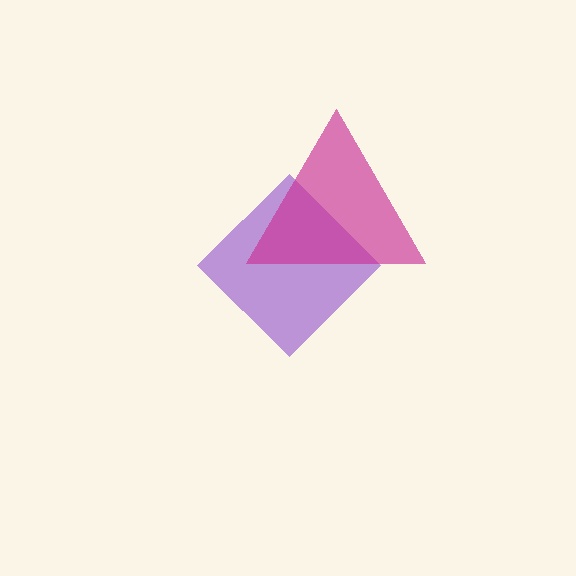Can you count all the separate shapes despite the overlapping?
Yes, there are 2 separate shapes.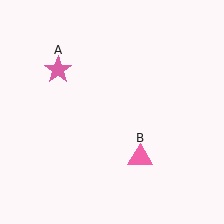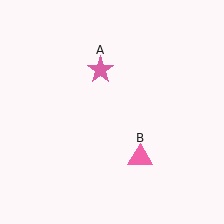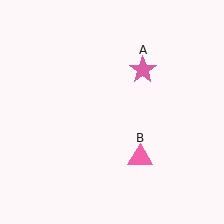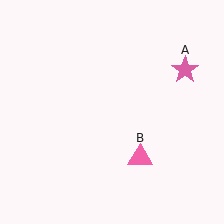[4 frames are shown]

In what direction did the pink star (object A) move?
The pink star (object A) moved right.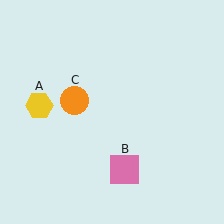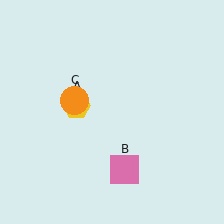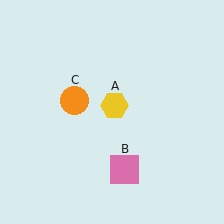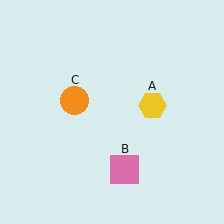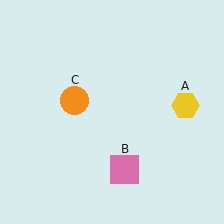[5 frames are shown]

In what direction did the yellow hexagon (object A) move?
The yellow hexagon (object A) moved right.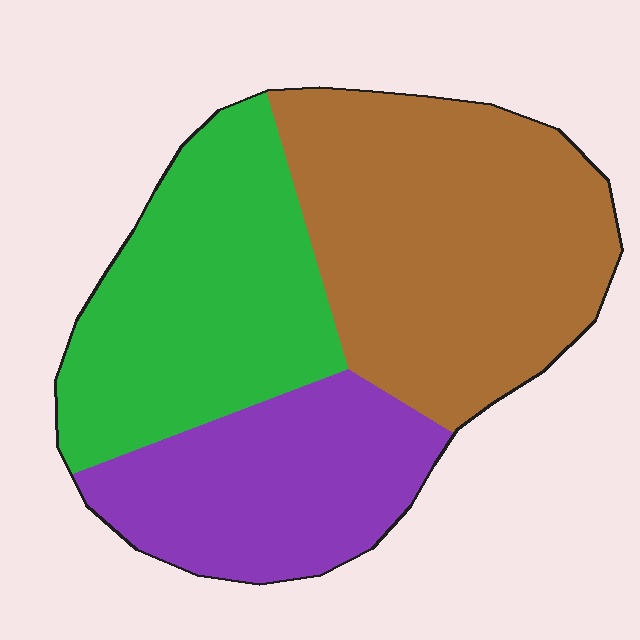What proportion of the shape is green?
Green takes up between a quarter and a half of the shape.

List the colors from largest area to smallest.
From largest to smallest: brown, green, purple.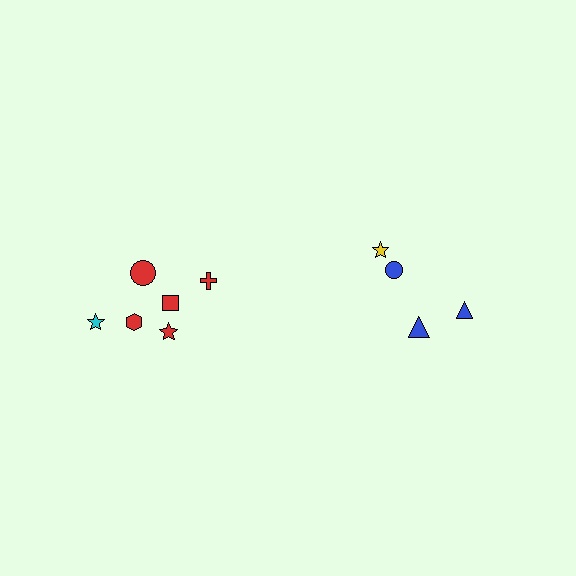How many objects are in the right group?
There are 4 objects.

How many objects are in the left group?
There are 6 objects.